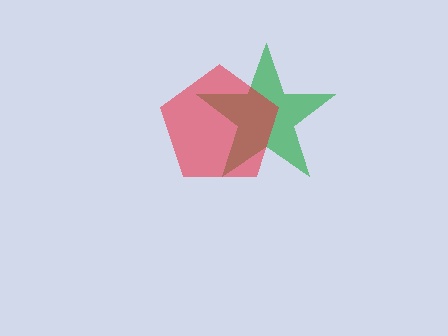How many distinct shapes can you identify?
There are 2 distinct shapes: a green star, a red pentagon.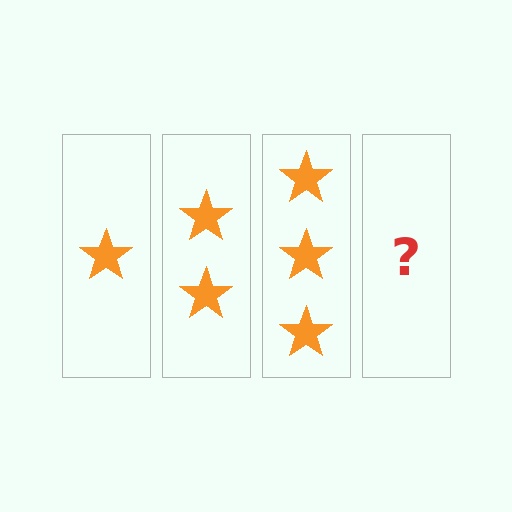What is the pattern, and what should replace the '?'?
The pattern is that each step adds one more star. The '?' should be 4 stars.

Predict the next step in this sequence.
The next step is 4 stars.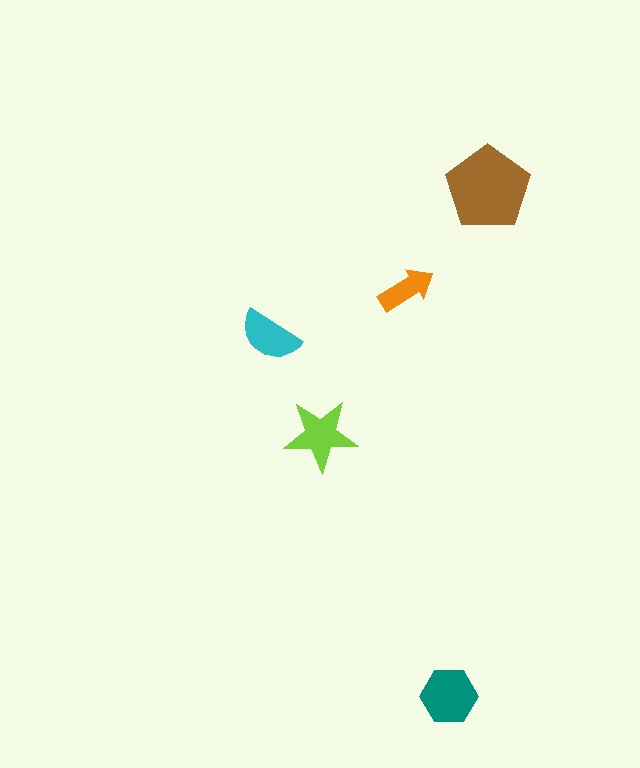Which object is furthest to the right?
The brown pentagon is rightmost.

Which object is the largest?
The brown pentagon.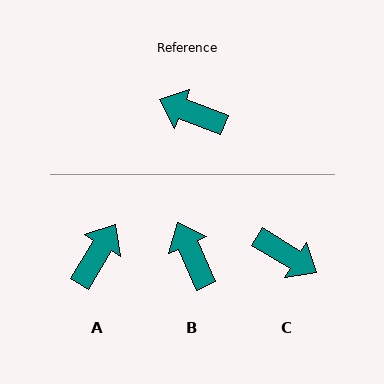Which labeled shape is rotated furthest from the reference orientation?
C, about 170 degrees away.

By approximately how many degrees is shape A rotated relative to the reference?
Approximately 100 degrees clockwise.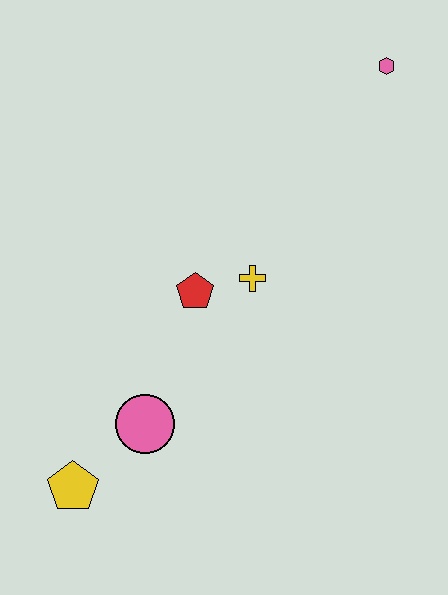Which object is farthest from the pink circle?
The pink hexagon is farthest from the pink circle.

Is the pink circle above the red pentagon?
No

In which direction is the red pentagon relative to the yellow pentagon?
The red pentagon is above the yellow pentagon.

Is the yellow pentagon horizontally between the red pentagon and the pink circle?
No